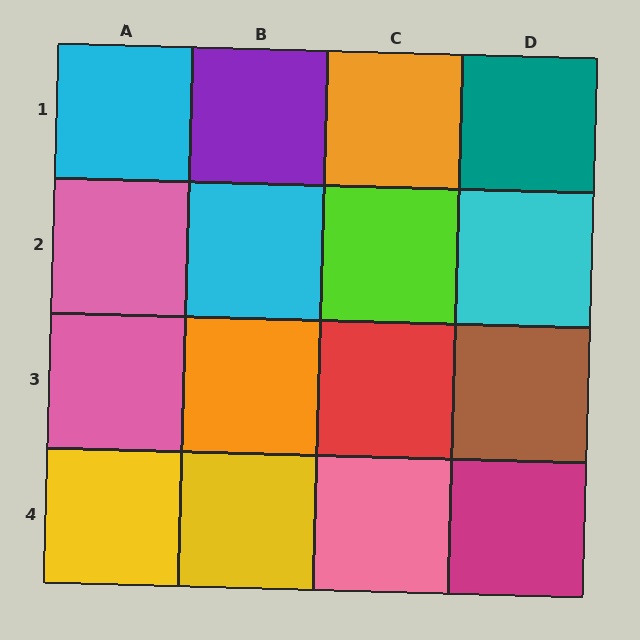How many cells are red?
1 cell is red.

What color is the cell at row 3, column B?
Orange.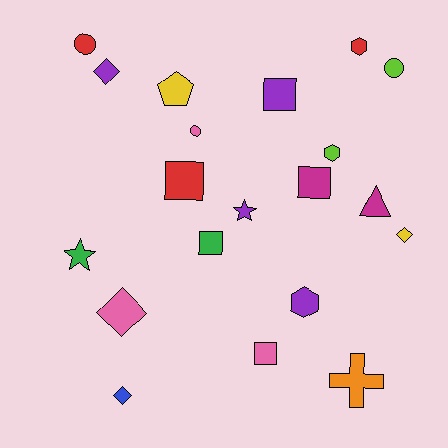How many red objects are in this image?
There are 3 red objects.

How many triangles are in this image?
There is 1 triangle.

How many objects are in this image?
There are 20 objects.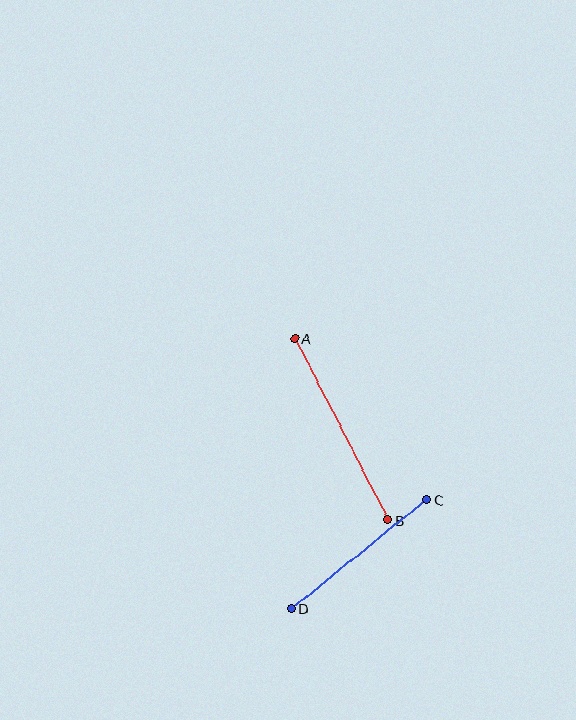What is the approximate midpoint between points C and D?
The midpoint is at approximately (359, 554) pixels.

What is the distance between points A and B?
The distance is approximately 204 pixels.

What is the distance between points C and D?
The distance is approximately 173 pixels.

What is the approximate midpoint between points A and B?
The midpoint is at approximately (341, 429) pixels.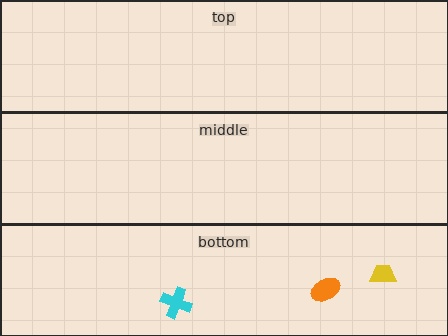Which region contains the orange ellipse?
The bottom region.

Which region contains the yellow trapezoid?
The bottom region.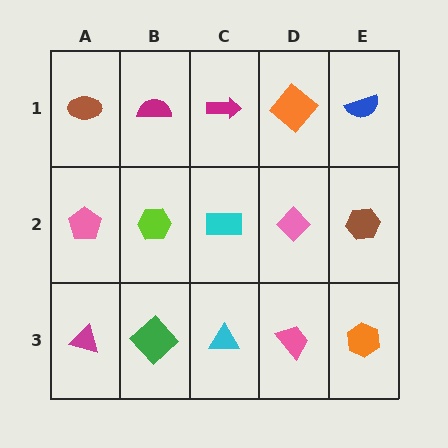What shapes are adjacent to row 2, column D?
An orange diamond (row 1, column D), a pink trapezoid (row 3, column D), a cyan rectangle (row 2, column C), a brown hexagon (row 2, column E).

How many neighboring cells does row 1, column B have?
3.